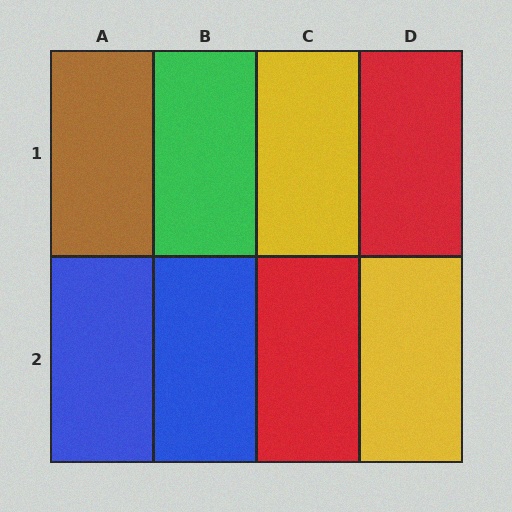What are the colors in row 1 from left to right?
Brown, green, yellow, red.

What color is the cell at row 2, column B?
Blue.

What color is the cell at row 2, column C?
Red.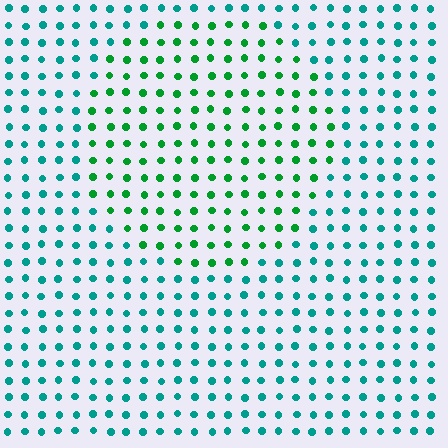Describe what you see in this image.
The image is filled with small teal elements in a uniform arrangement. A circle-shaped region is visible where the elements are tinted to a slightly different hue, forming a subtle color boundary.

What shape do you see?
I see a circle.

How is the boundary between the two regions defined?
The boundary is defined purely by a slight shift in hue (about 39 degrees). Spacing, size, and orientation are identical on both sides.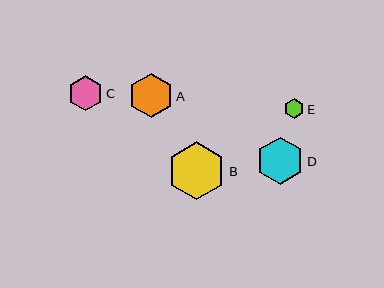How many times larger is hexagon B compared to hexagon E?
Hexagon B is approximately 3.0 times the size of hexagon E.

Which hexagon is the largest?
Hexagon B is the largest with a size of approximately 58 pixels.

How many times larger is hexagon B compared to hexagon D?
Hexagon B is approximately 1.2 times the size of hexagon D.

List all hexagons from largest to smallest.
From largest to smallest: B, D, A, C, E.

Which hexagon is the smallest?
Hexagon E is the smallest with a size of approximately 20 pixels.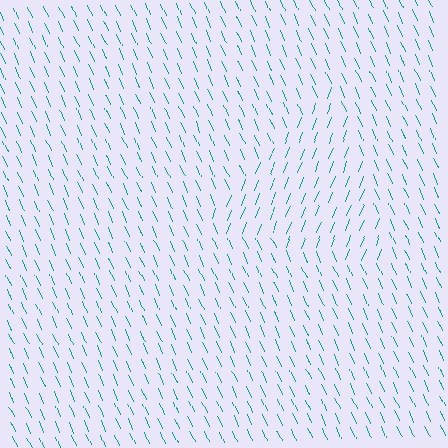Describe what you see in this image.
The image is filled with small teal line segments. A triangle region in the image has lines oriented differently from the surrounding lines, creating a visible texture boundary.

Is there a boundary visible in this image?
Yes, there is a texture boundary formed by a change in line orientation.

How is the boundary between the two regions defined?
The boundary is defined purely by a change in line orientation (approximately 45 degrees difference). All lines are the same color and thickness.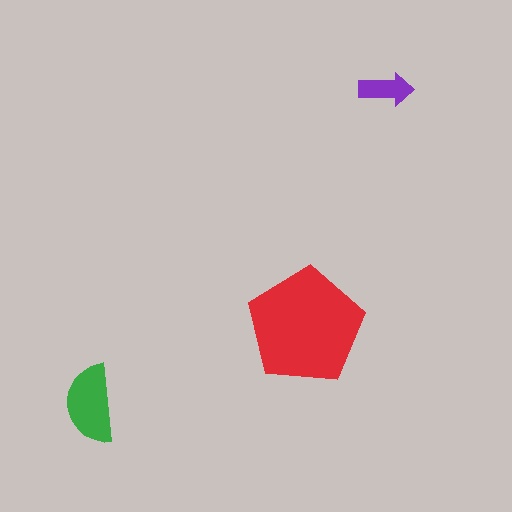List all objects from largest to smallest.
The red pentagon, the green semicircle, the purple arrow.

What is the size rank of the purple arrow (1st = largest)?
3rd.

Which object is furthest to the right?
The purple arrow is rightmost.